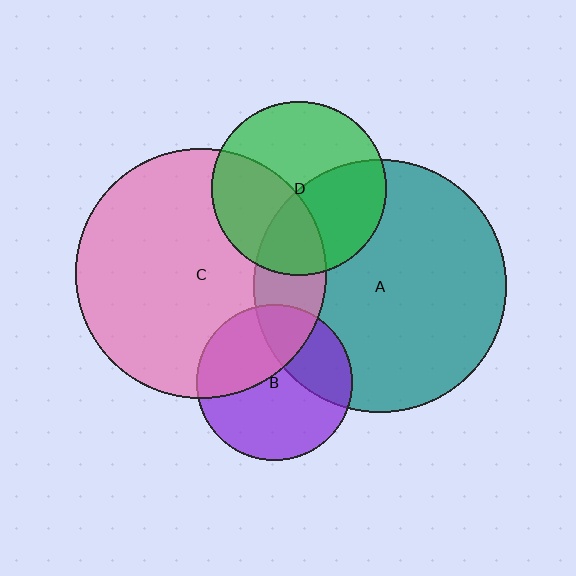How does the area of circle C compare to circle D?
Approximately 2.1 times.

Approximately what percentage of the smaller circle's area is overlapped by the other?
Approximately 40%.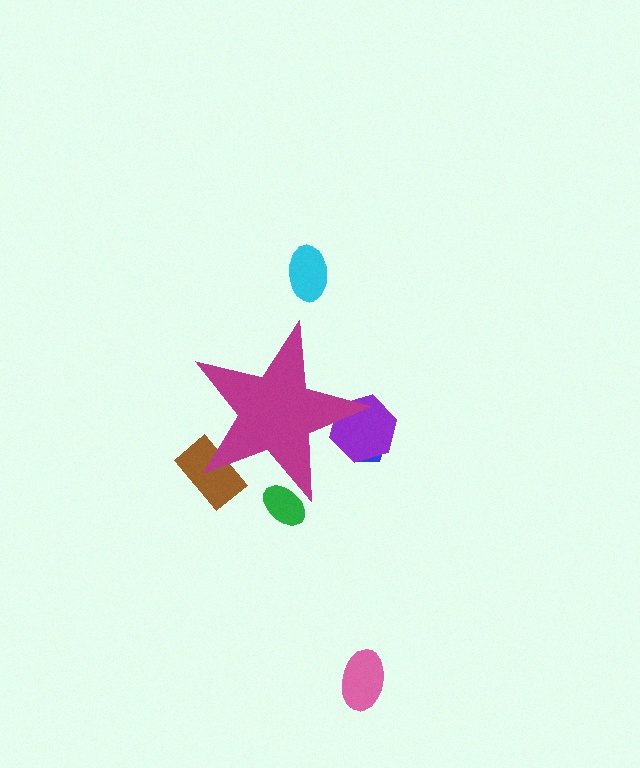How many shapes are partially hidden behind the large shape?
4 shapes are partially hidden.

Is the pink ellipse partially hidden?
No, the pink ellipse is fully visible.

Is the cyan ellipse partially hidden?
No, the cyan ellipse is fully visible.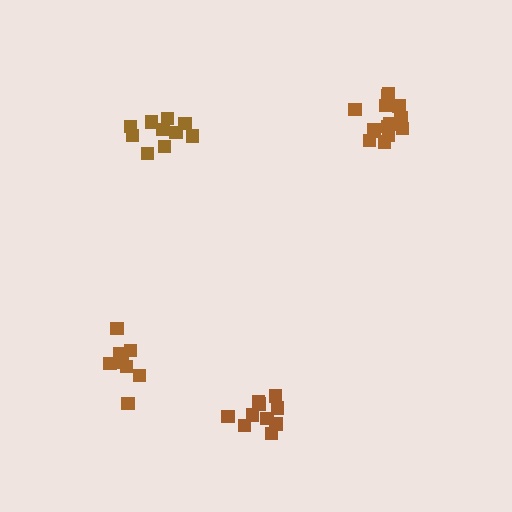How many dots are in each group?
Group 1: 9 dots, Group 2: 10 dots, Group 3: 10 dots, Group 4: 14 dots (43 total).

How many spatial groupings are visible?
There are 4 spatial groupings.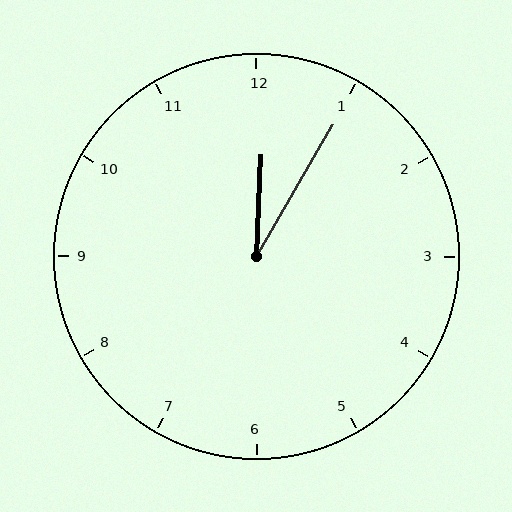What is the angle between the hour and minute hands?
Approximately 28 degrees.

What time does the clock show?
12:05.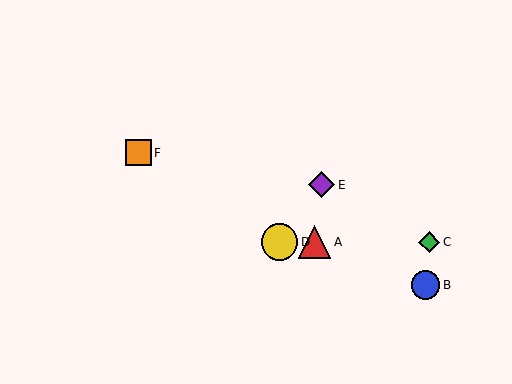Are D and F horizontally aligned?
No, D is at y≈242 and F is at y≈153.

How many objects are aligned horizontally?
3 objects (A, C, D) are aligned horizontally.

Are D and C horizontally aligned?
Yes, both are at y≈242.